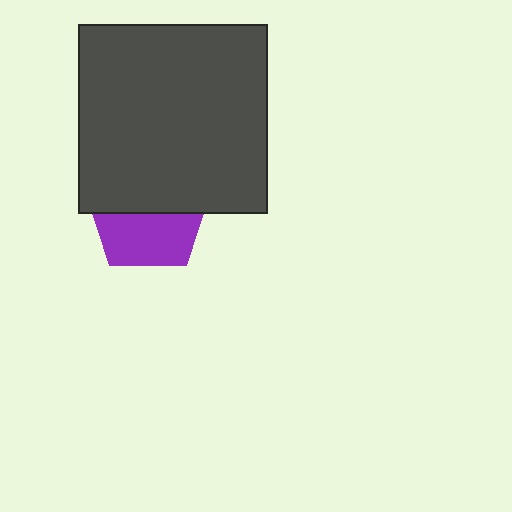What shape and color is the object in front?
The object in front is a dark gray square.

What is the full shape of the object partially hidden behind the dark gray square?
The partially hidden object is a purple pentagon.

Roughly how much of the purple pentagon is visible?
About half of it is visible (roughly 47%).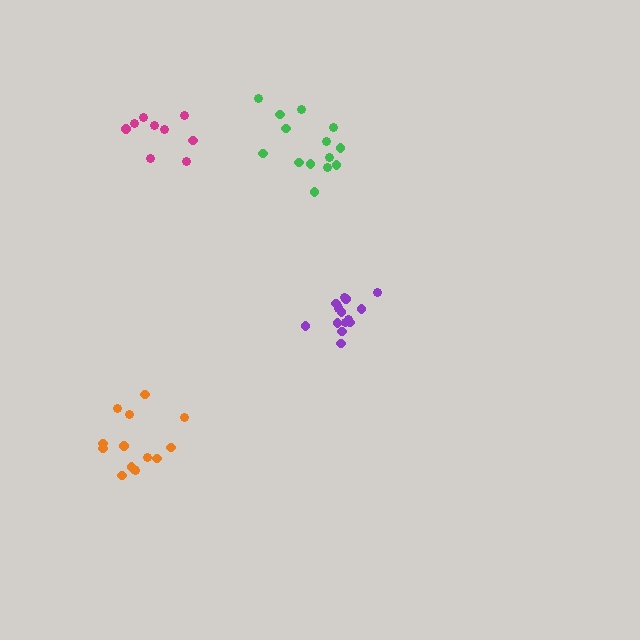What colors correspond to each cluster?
The clusters are colored: orange, green, magenta, purple.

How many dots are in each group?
Group 1: 14 dots, Group 2: 14 dots, Group 3: 9 dots, Group 4: 15 dots (52 total).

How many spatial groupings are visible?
There are 4 spatial groupings.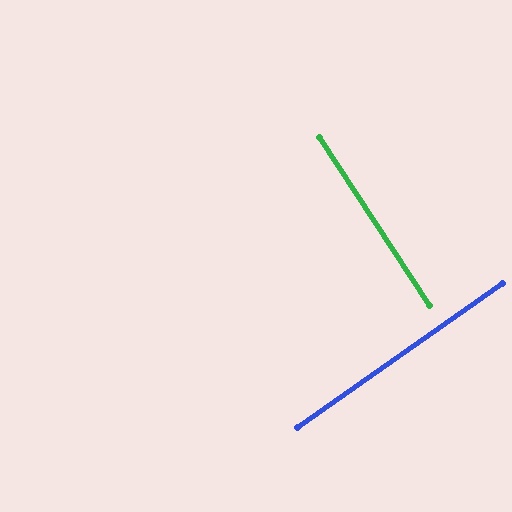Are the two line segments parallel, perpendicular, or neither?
Perpendicular — they meet at approximately 88°.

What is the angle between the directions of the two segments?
Approximately 88 degrees.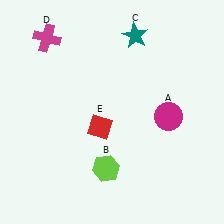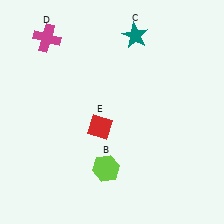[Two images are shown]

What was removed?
The magenta circle (A) was removed in Image 2.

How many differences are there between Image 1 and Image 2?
There is 1 difference between the two images.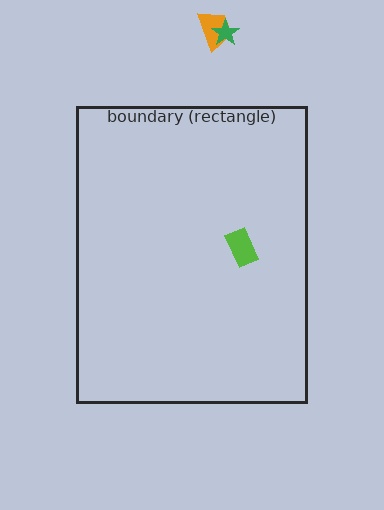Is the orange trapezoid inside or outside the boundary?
Outside.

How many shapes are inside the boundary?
1 inside, 2 outside.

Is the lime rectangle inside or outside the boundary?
Inside.